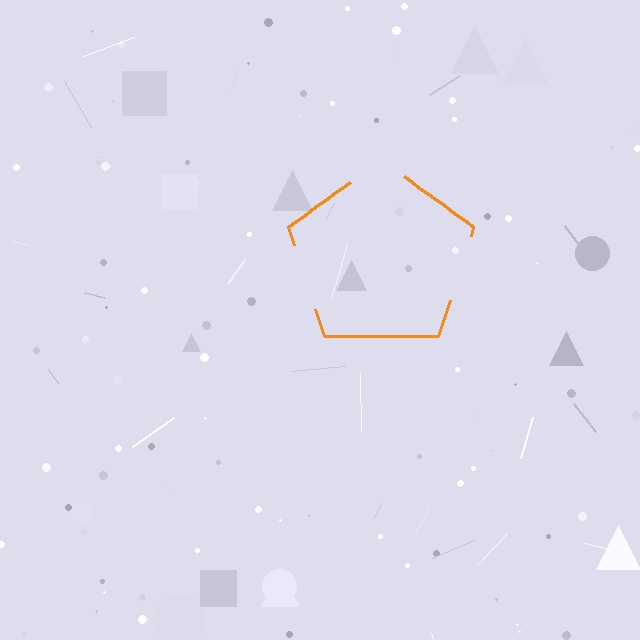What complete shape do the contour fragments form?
The contour fragments form a pentagon.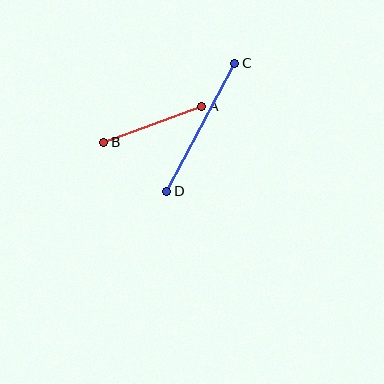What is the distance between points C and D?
The distance is approximately 145 pixels.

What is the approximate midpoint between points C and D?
The midpoint is at approximately (201, 127) pixels.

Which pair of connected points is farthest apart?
Points C and D are farthest apart.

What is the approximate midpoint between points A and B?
The midpoint is at approximately (153, 124) pixels.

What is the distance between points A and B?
The distance is approximately 105 pixels.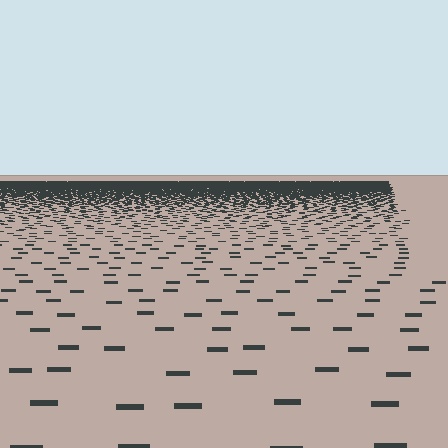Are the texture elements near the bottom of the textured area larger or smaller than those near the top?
Larger. Near the bottom, elements are closer to the viewer and appear at a bigger on-screen size.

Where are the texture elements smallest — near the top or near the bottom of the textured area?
Near the top.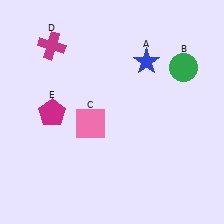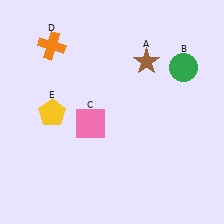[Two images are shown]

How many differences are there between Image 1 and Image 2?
There are 3 differences between the two images.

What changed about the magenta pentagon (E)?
In Image 1, E is magenta. In Image 2, it changed to yellow.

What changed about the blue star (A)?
In Image 1, A is blue. In Image 2, it changed to brown.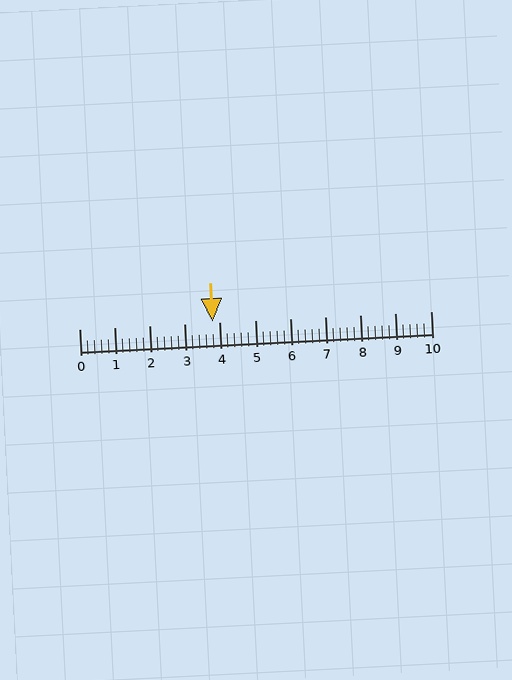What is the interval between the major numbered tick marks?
The major tick marks are spaced 1 units apart.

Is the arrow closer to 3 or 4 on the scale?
The arrow is closer to 4.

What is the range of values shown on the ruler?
The ruler shows values from 0 to 10.